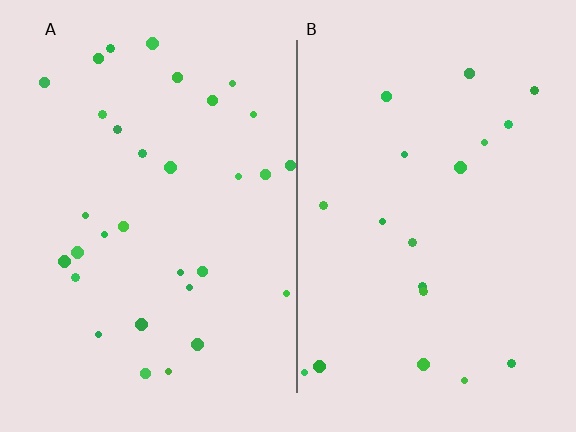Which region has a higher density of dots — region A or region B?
A (the left).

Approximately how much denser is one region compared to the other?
Approximately 1.7× — region A over region B.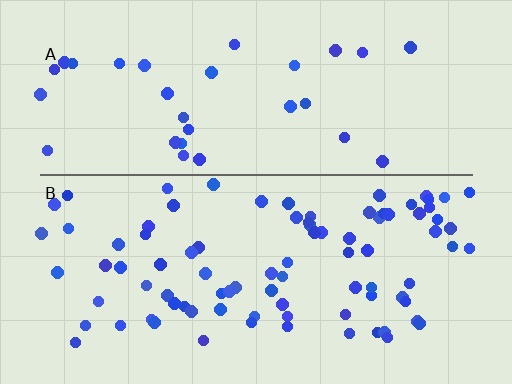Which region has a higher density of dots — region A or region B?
B (the bottom).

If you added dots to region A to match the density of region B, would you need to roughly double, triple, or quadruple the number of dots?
Approximately triple.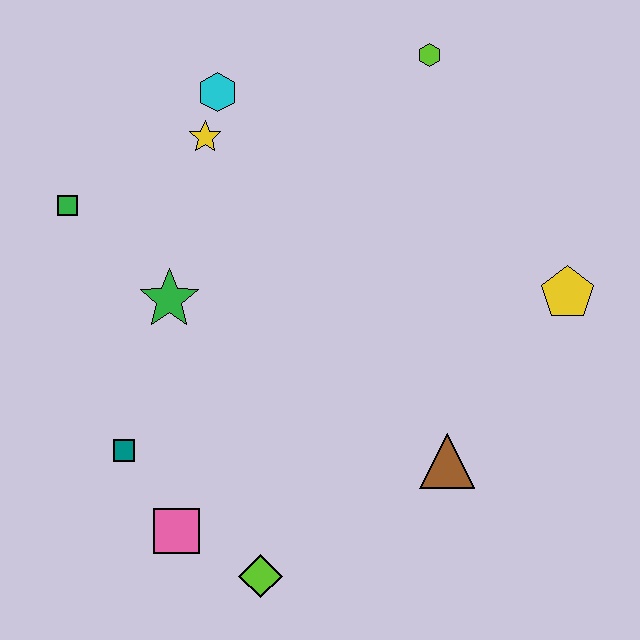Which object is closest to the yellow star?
The cyan hexagon is closest to the yellow star.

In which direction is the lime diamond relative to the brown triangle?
The lime diamond is to the left of the brown triangle.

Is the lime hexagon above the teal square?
Yes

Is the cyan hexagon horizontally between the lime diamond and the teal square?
Yes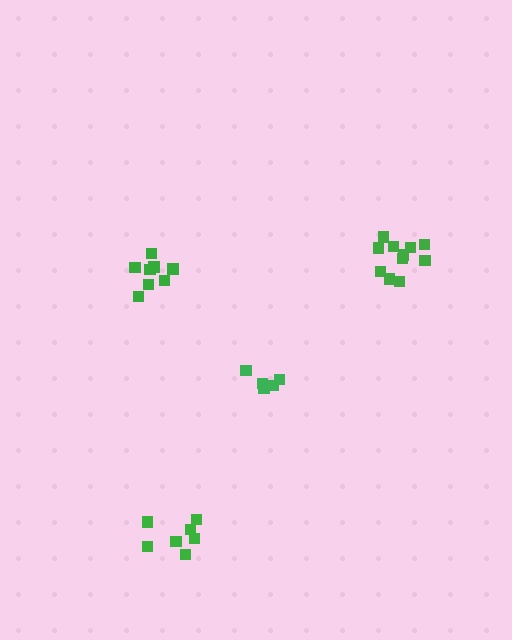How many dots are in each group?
Group 1: 5 dots, Group 2: 7 dots, Group 3: 9 dots, Group 4: 11 dots (32 total).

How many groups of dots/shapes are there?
There are 4 groups.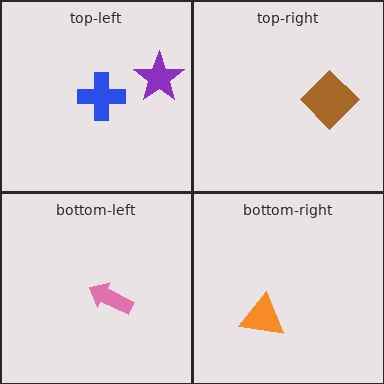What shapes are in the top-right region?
The brown diamond.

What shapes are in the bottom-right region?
The orange triangle.